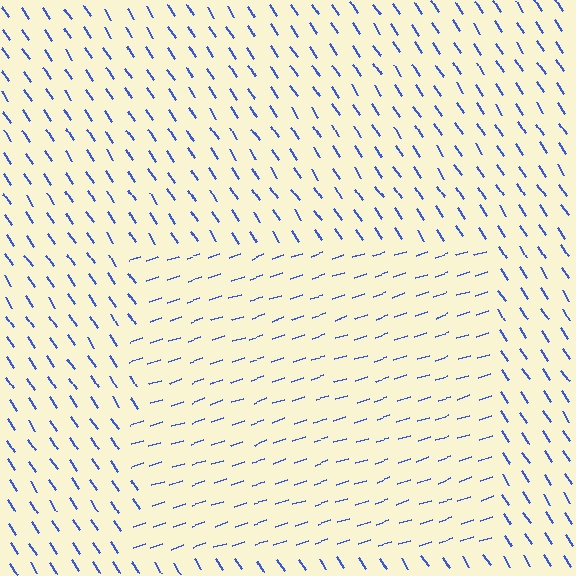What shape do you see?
I see a rectangle.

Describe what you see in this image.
The image is filled with small blue line segments. A rectangle region in the image has lines oriented differently from the surrounding lines, creating a visible texture boundary.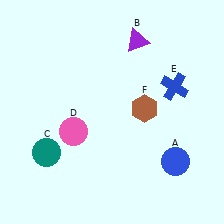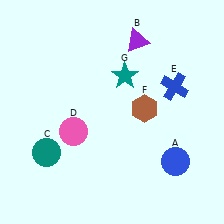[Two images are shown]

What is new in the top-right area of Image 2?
A teal star (G) was added in the top-right area of Image 2.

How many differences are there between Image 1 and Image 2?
There is 1 difference between the two images.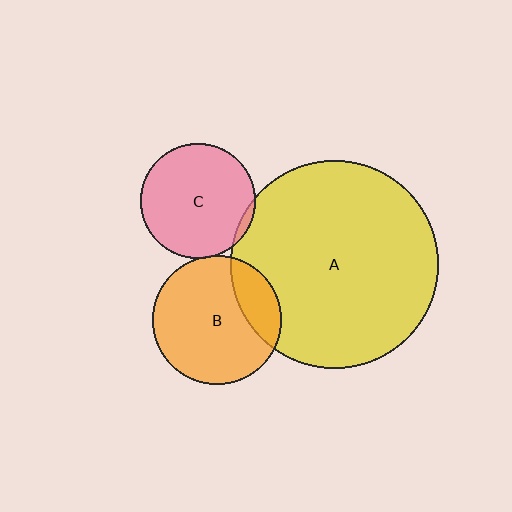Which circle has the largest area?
Circle A (yellow).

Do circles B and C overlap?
Yes.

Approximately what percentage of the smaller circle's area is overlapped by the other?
Approximately 5%.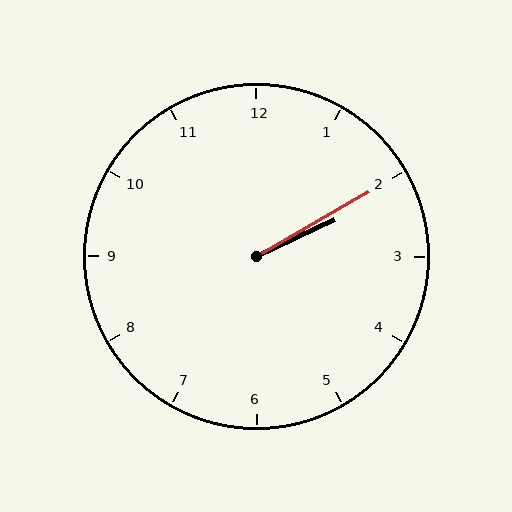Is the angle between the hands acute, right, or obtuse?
It is acute.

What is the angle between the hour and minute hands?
Approximately 5 degrees.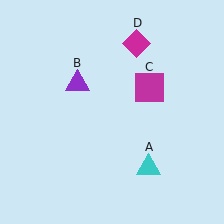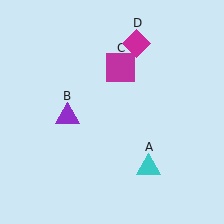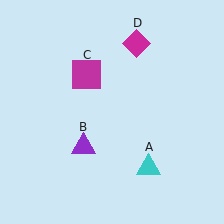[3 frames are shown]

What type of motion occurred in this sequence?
The purple triangle (object B), magenta square (object C) rotated counterclockwise around the center of the scene.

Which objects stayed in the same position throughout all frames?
Cyan triangle (object A) and magenta diamond (object D) remained stationary.